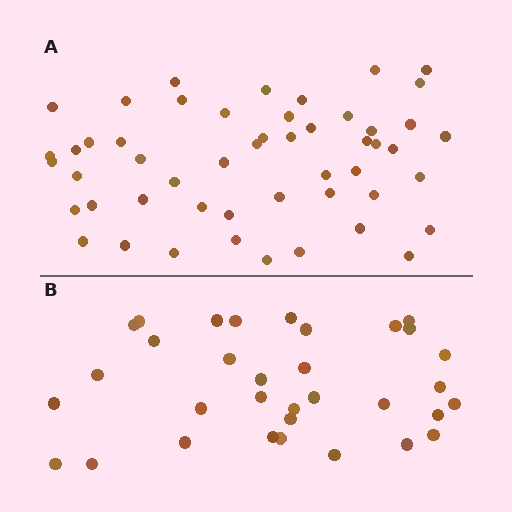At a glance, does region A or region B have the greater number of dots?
Region A (the top region) has more dots.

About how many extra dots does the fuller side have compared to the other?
Region A has approximately 20 more dots than region B.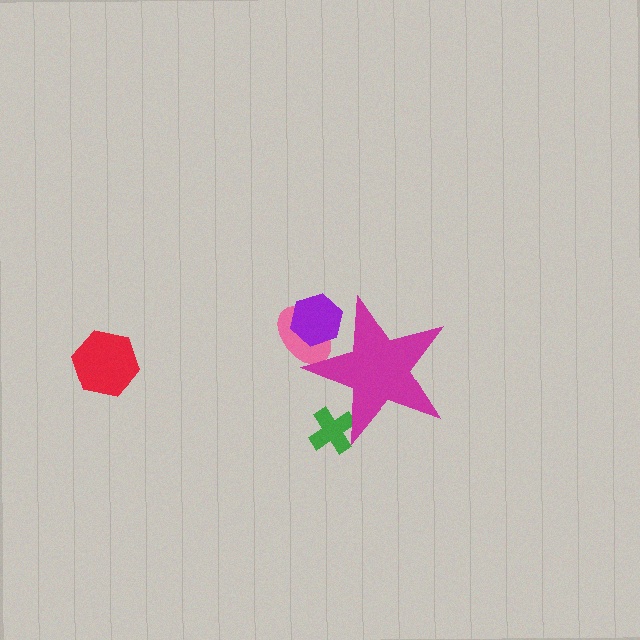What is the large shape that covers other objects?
A magenta star.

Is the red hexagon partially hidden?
No, the red hexagon is fully visible.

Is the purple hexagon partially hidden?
Yes, the purple hexagon is partially hidden behind the magenta star.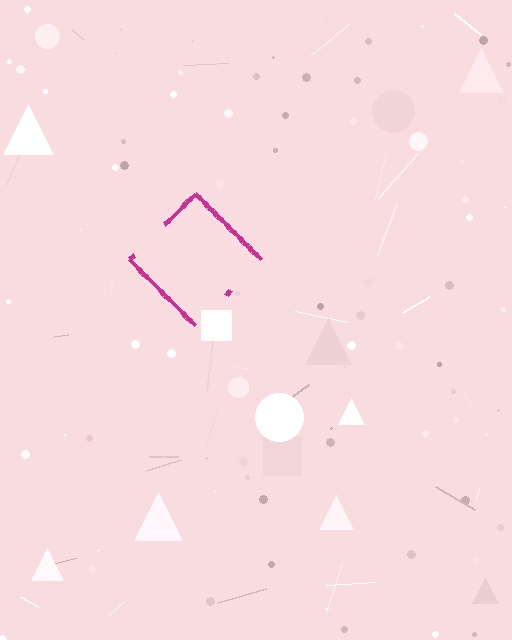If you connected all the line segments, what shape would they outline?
They would outline a diamond.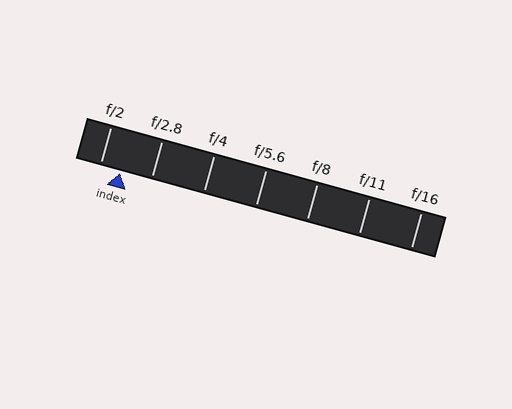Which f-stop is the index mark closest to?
The index mark is closest to f/2.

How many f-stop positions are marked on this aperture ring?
There are 7 f-stop positions marked.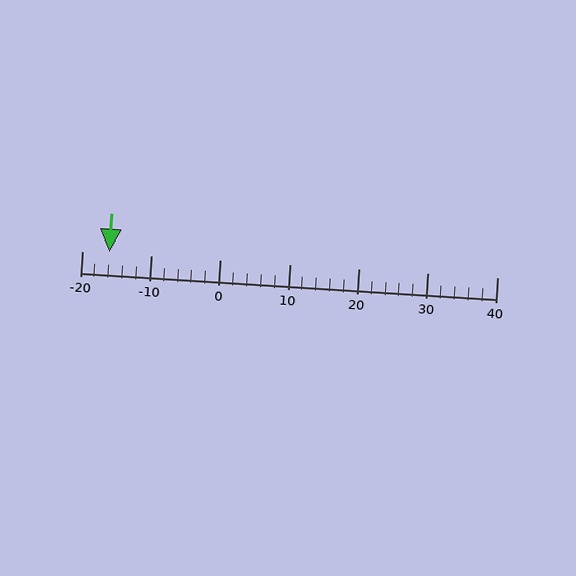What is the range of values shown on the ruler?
The ruler shows values from -20 to 40.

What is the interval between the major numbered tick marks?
The major tick marks are spaced 10 units apart.